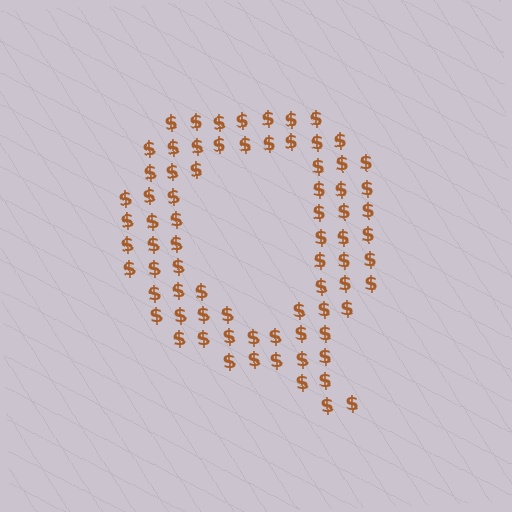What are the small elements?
The small elements are dollar signs.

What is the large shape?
The large shape is the letter Q.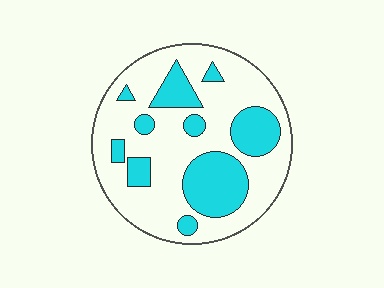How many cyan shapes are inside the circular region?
10.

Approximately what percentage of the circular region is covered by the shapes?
Approximately 30%.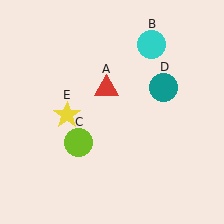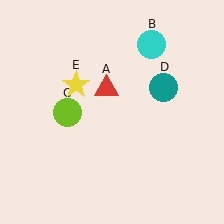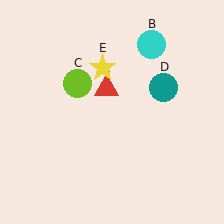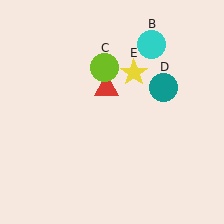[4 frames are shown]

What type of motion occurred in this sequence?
The lime circle (object C), yellow star (object E) rotated clockwise around the center of the scene.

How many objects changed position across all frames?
2 objects changed position: lime circle (object C), yellow star (object E).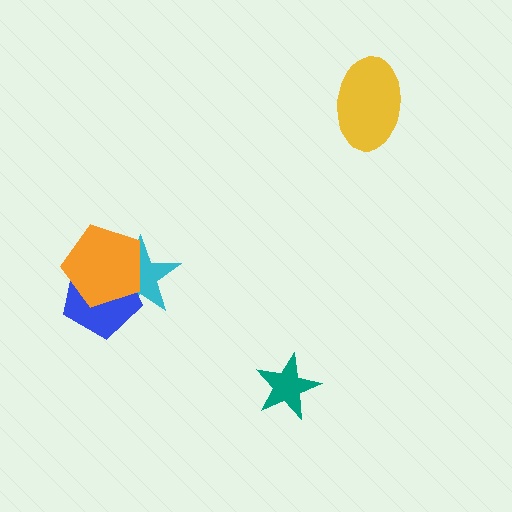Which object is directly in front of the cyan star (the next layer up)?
The blue pentagon is directly in front of the cyan star.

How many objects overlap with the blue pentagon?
2 objects overlap with the blue pentagon.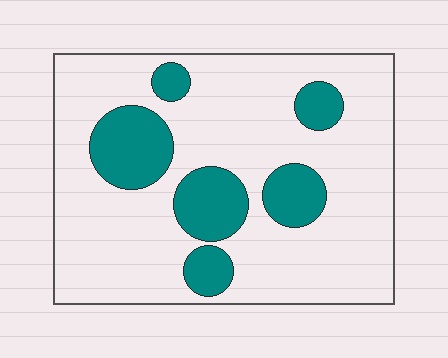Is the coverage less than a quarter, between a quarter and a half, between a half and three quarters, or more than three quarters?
Less than a quarter.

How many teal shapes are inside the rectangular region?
6.